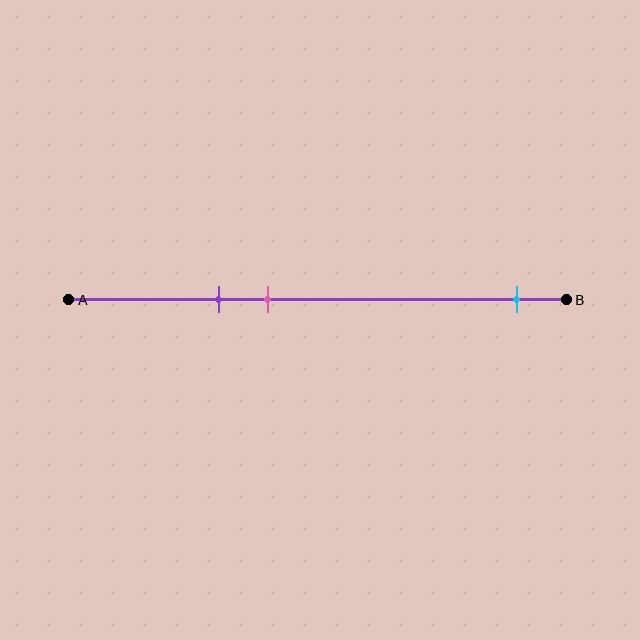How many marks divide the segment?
There are 3 marks dividing the segment.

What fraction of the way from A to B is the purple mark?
The purple mark is approximately 30% (0.3) of the way from A to B.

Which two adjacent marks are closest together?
The purple and pink marks are the closest adjacent pair.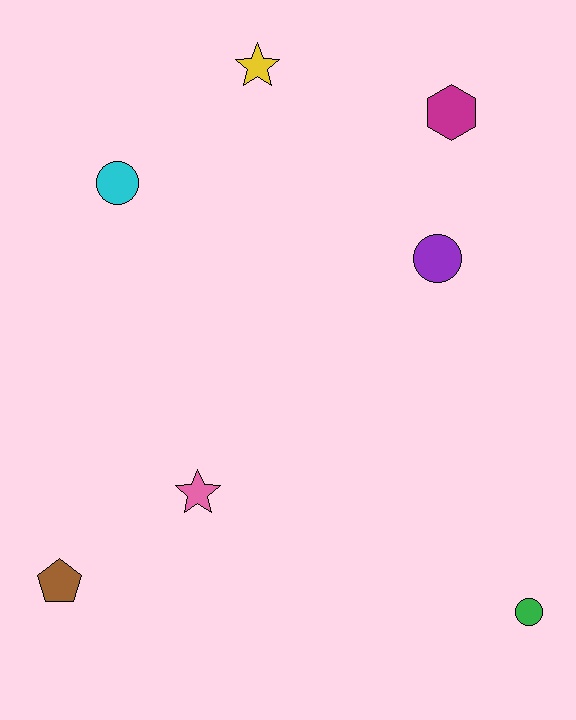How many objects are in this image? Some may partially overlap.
There are 7 objects.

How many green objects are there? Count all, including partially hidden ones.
There is 1 green object.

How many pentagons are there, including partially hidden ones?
There is 1 pentagon.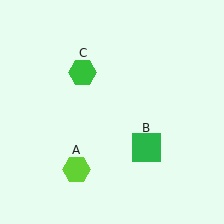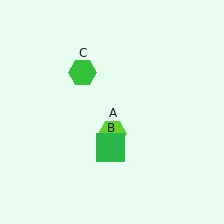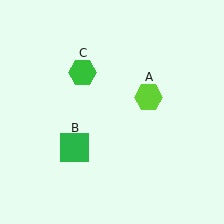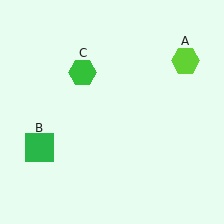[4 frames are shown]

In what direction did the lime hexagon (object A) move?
The lime hexagon (object A) moved up and to the right.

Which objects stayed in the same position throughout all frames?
Green hexagon (object C) remained stationary.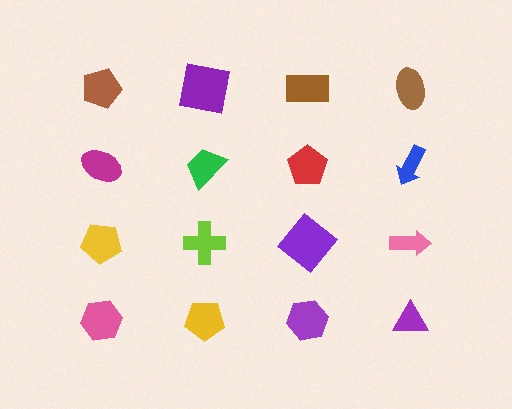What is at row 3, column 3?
A purple diamond.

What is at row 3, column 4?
A pink arrow.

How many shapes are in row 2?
4 shapes.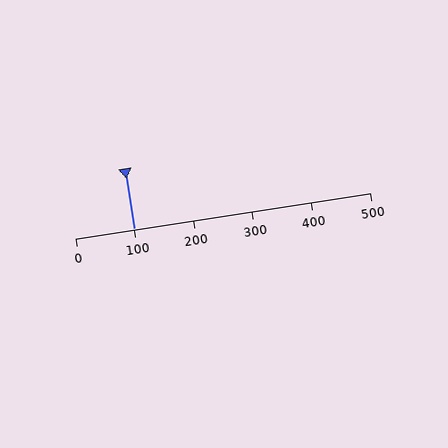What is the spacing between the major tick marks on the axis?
The major ticks are spaced 100 apart.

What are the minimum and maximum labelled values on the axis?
The axis runs from 0 to 500.